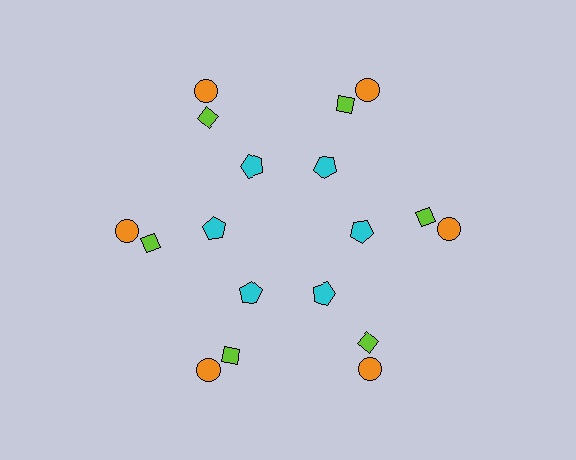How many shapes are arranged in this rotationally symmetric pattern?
There are 18 shapes, arranged in 6 groups of 3.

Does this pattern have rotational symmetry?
Yes, this pattern has 6-fold rotational symmetry. It looks the same after rotating 60 degrees around the center.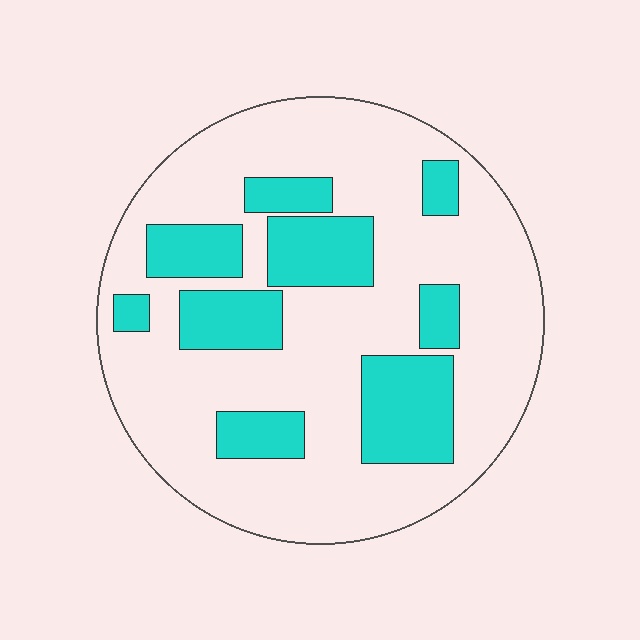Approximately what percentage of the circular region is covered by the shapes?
Approximately 25%.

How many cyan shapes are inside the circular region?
9.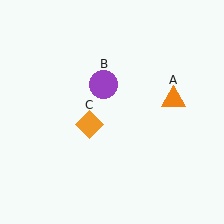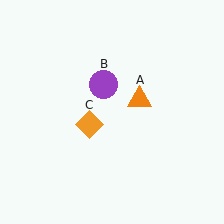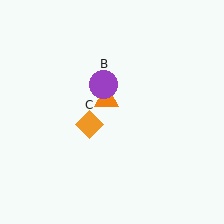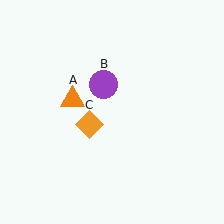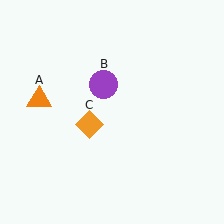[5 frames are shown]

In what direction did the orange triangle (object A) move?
The orange triangle (object A) moved left.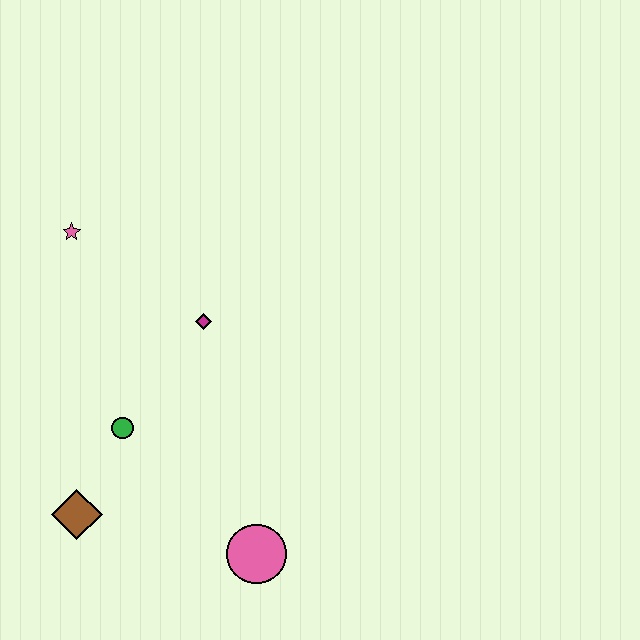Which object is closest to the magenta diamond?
The green circle is closest to the magenta diamond.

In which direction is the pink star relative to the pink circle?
The pink star is above the pink circle.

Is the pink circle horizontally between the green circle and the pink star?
No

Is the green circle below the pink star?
Yes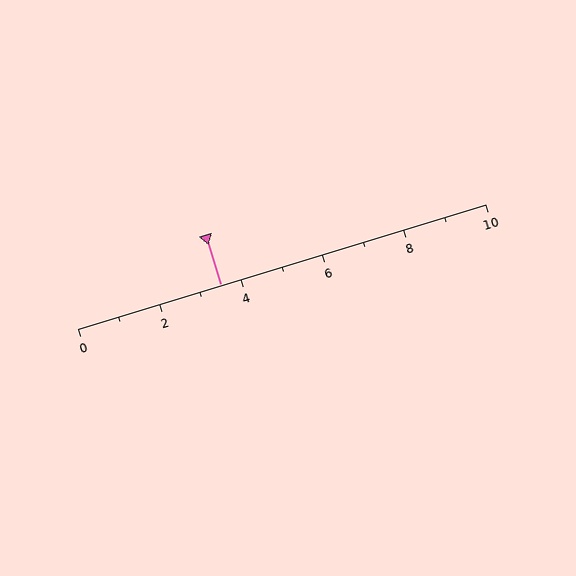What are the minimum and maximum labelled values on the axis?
The axis runs from 0 to 10.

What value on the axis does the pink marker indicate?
The marker indicates approximately 3.5.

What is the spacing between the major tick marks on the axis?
The major ticks are spaced 2 apart.